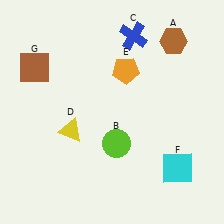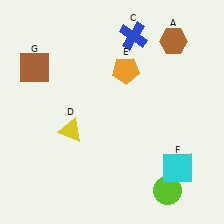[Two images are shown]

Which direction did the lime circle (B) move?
The lime circle (B) moved right.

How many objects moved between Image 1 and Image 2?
1 object moved between the two images.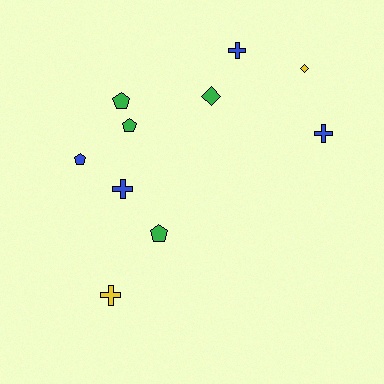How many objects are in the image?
There are 10 objects.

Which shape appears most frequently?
Pentagon, with 4 objects.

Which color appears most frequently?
Green, with 4 objects.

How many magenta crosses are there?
There are no magenta crosses.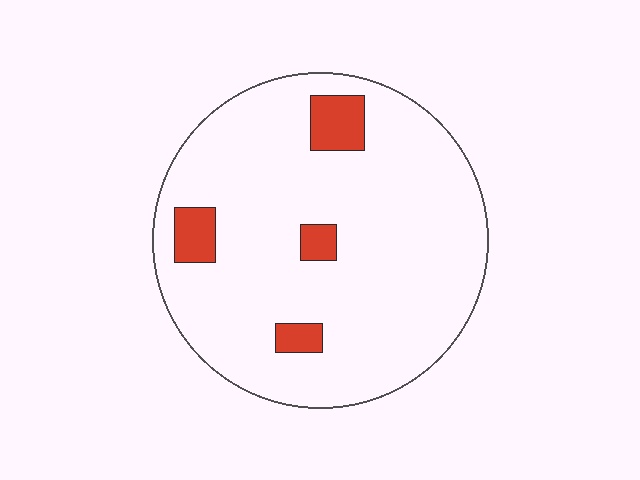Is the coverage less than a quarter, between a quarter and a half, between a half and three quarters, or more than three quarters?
Less than a quarter.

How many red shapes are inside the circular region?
4.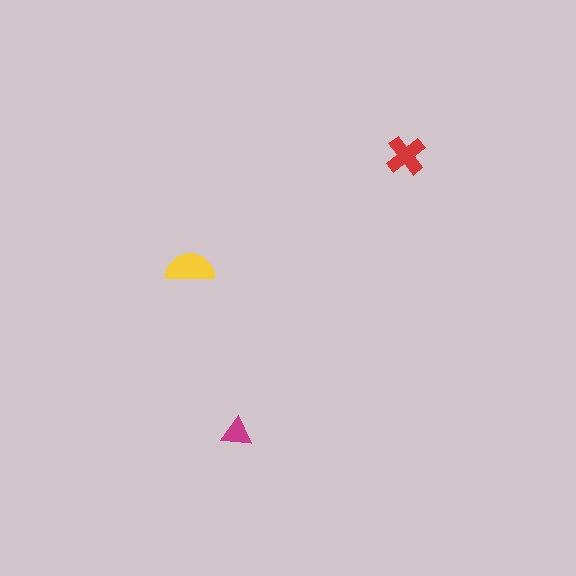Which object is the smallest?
The magenta triangle.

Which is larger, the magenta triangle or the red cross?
The red cross.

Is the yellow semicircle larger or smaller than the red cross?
Larger.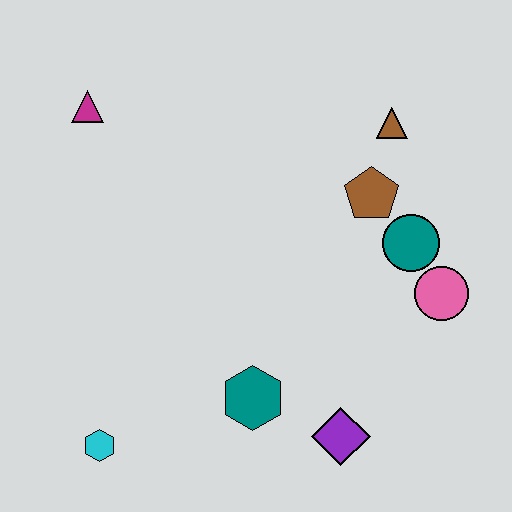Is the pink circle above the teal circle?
No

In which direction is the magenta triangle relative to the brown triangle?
The magenta triangle is to the left of the brown triangle.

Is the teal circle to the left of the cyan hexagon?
No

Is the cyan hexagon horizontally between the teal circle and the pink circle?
No